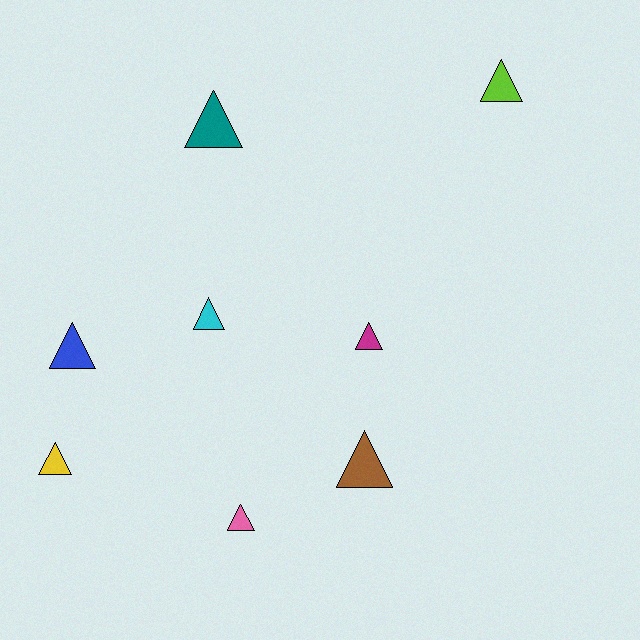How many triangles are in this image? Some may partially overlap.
There are 8 triangles.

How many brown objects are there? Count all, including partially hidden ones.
There is 1 brown object.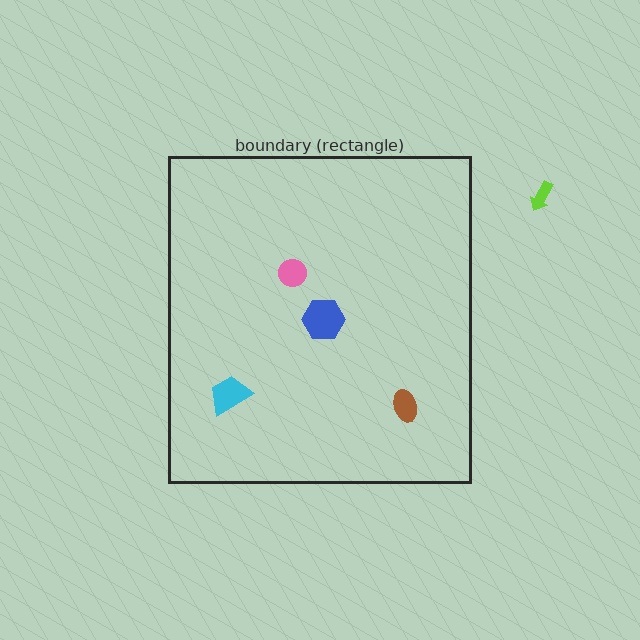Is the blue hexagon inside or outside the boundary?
Inside.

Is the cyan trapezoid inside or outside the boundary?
Inside.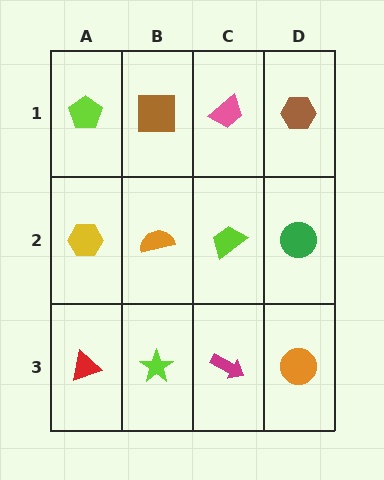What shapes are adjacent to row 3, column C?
A lime trapezoid (row 2, column C), a lime star (row 3, column B), an orange circle (row 3, column D).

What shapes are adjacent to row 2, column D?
A brown hexagon (row 1, column D), an orange circle (row 3, column D), a lime trapezoid (row 2, column C).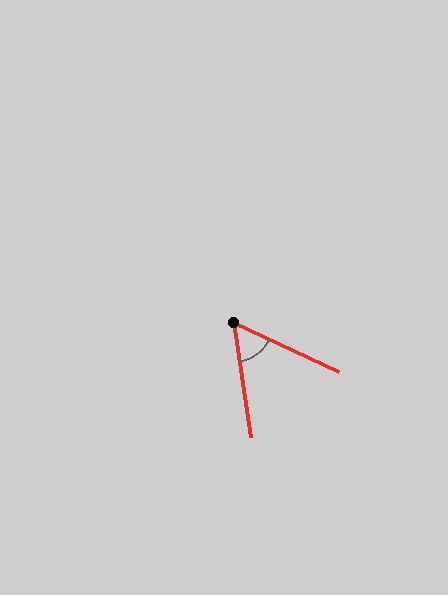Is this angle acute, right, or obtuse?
It is acute.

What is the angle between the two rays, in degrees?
Approximately 57 degrees.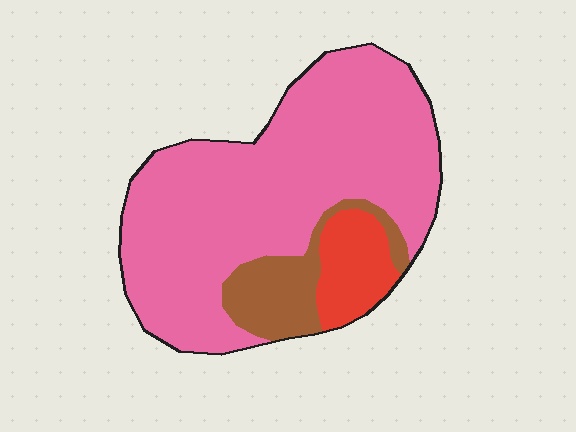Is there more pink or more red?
Pink.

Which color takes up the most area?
Pink, at roughly 75%.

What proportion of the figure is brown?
Brown takes up about one eighth (1/8) of the figure.